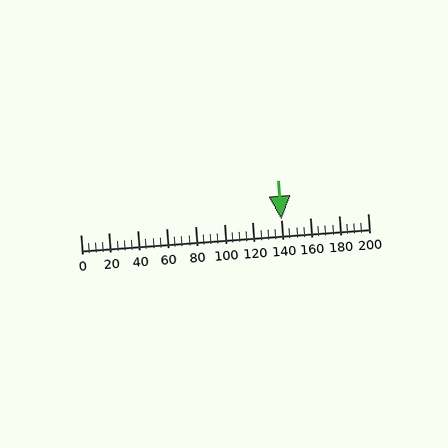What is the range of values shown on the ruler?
The ruler shows values from 0 to 200.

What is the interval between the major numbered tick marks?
The major tick marks are spaced 20 units apart.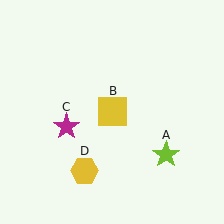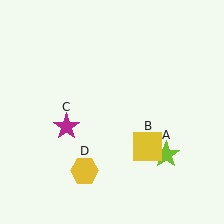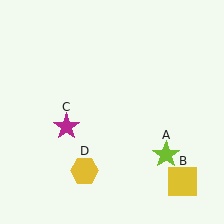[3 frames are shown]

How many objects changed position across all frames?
1 object changed position: yellow square (object B).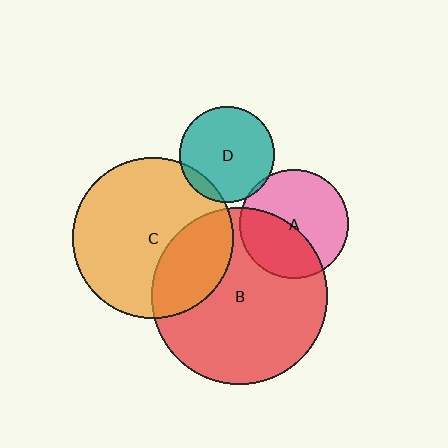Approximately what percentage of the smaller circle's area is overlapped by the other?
Approximately 5%.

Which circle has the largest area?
Circle B (red).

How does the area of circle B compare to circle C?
Approximately 1.2 times.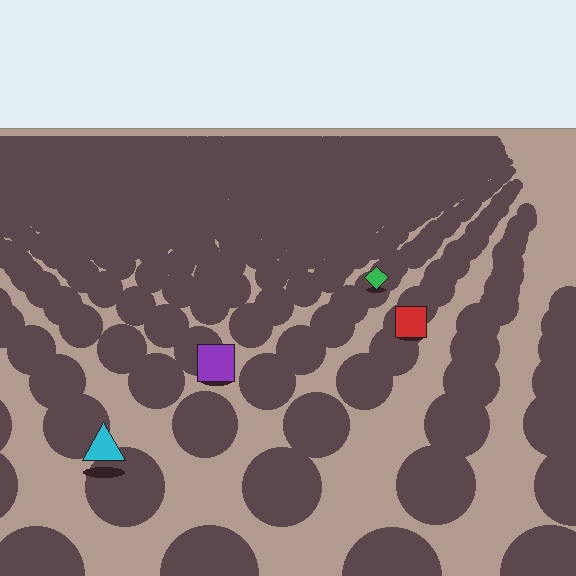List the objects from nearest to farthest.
From nearest to farthest: the cyan triangle, the purple square, the red square, the green diamond.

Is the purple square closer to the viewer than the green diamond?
Yes. The purple square is closer — you can tell from the texture gradient: the ground texture is coarser near it.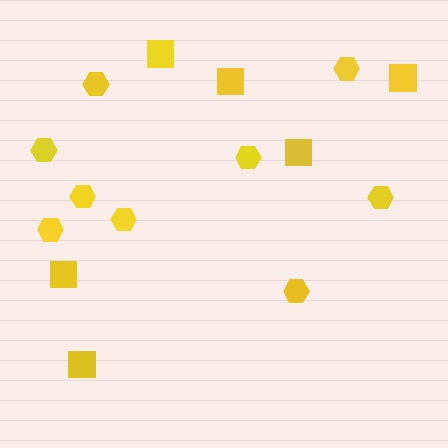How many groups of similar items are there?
There are 2 groups: one group of hexagons (9) and one group of squares (6).